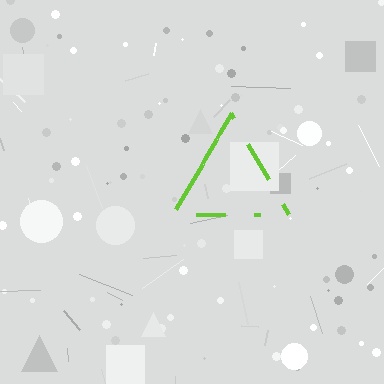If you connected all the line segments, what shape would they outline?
They would outline a triangle.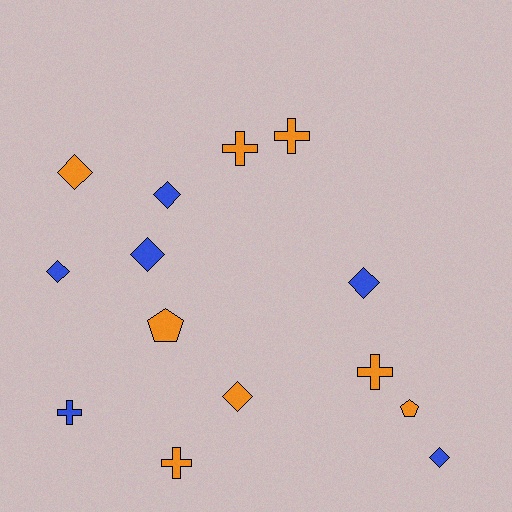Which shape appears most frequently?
Diamond, with 7 objects.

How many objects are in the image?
There are 14 objects.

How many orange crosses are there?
There are 4 orange crosses.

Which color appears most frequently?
Orange, with 8 objects.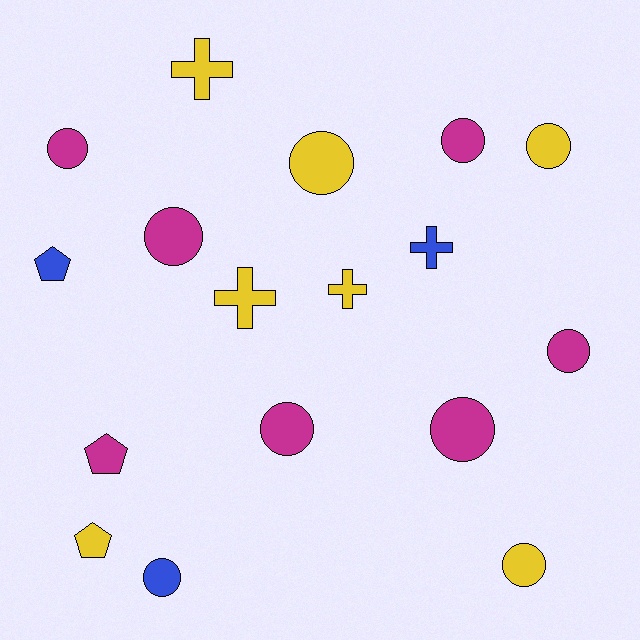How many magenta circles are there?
There are 6 magenta circles.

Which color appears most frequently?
Magenta, with 7 objects.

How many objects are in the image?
There are 17 objects.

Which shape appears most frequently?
Circle, with 10 objects.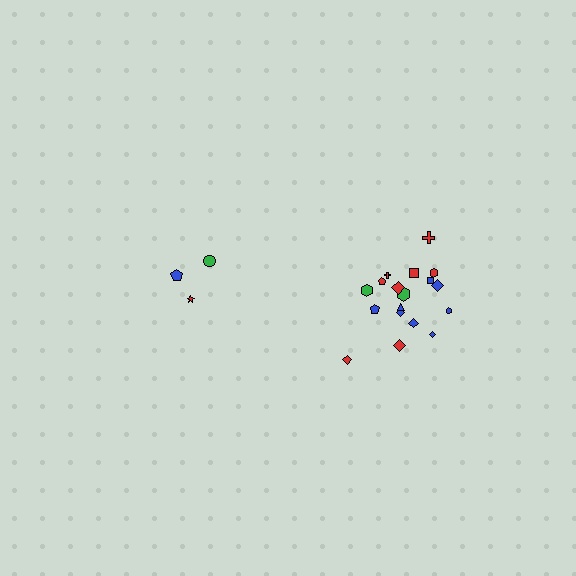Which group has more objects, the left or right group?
The right group.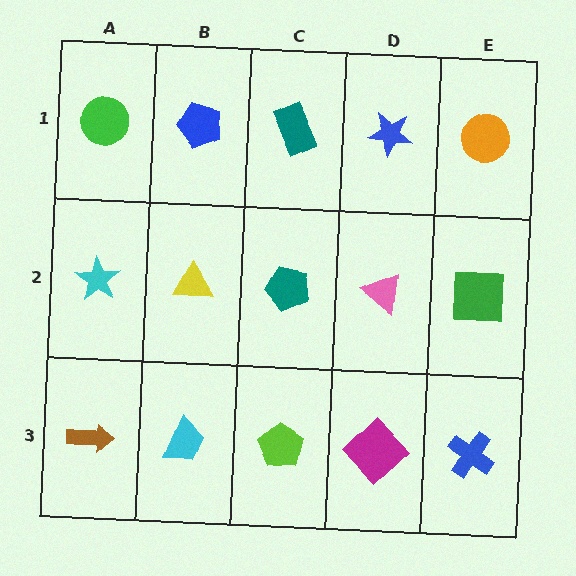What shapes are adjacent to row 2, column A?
A green circle (row 1, column A), a brown arrow (row 3, column A), a yellow triangle (row 2, column B).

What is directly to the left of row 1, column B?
A green circle.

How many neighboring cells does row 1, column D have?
3.